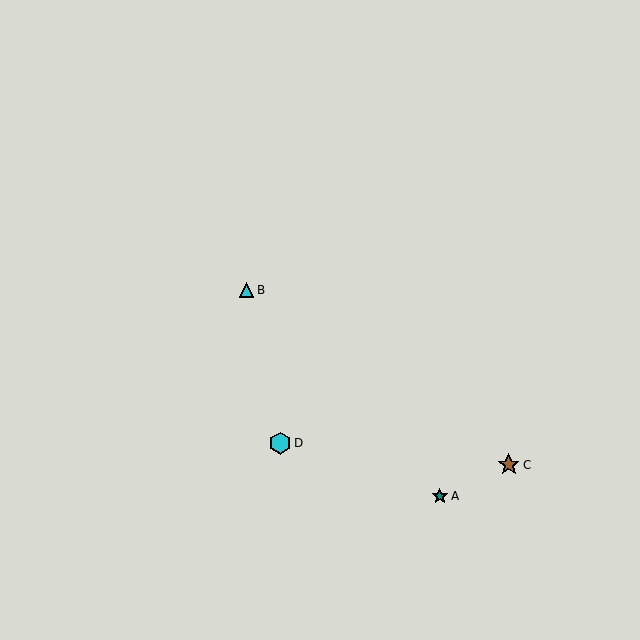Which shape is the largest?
The cyan hexagon (labeled D) is the largest.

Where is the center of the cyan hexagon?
The center of the cyan hexagon is at (280, 443).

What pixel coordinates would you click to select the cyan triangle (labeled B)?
Click at (246, 290) to select the cyan triangle B.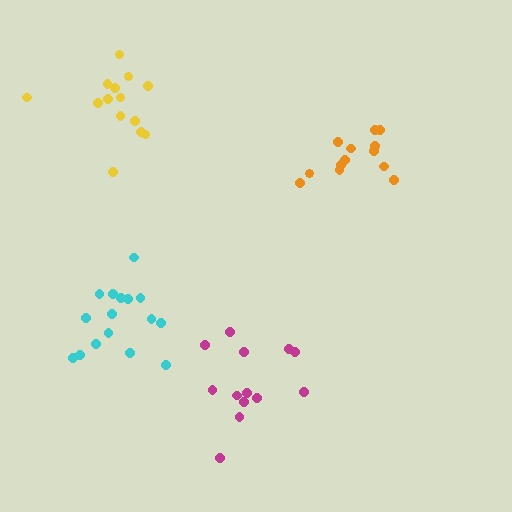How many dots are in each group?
Group 1: 14 dots, Group 2: 16 dots, Group 3: 13 dots, Group 4: 13 dots (56 total).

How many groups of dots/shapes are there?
There are 4 groups.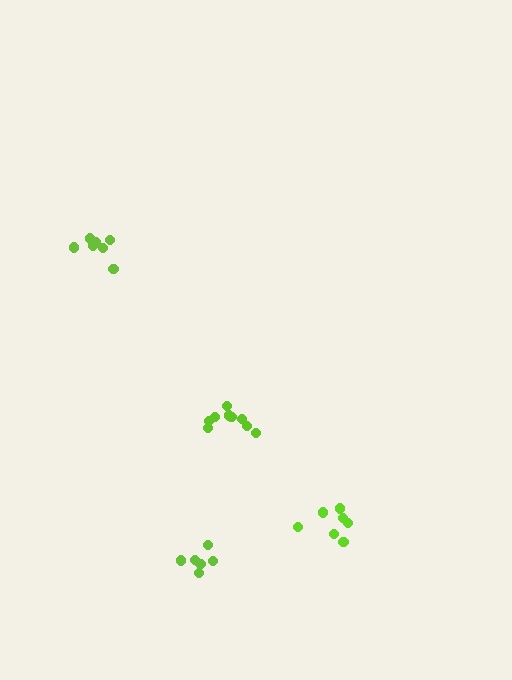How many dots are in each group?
Group 1: 6 dots, Group 2: 7 dots, Group 3: 9 dots, Group 4: 7 dots (29 total).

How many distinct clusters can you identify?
There are 4 distinct clusters.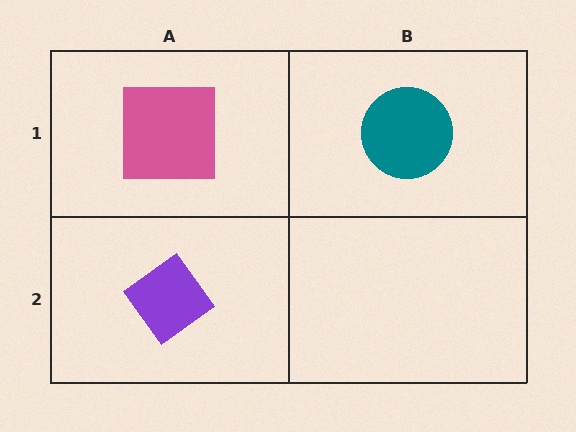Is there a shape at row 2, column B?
No, that cell is empty.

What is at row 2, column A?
A purple diamond.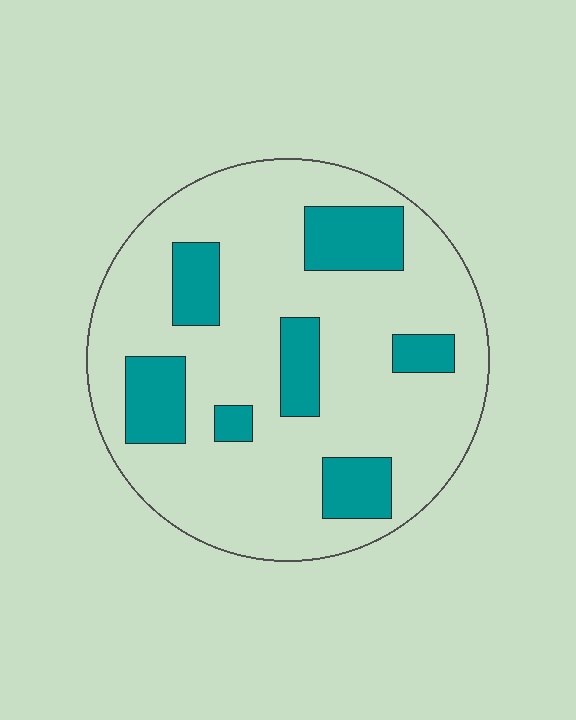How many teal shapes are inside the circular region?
7.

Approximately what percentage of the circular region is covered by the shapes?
Approximately 20%.